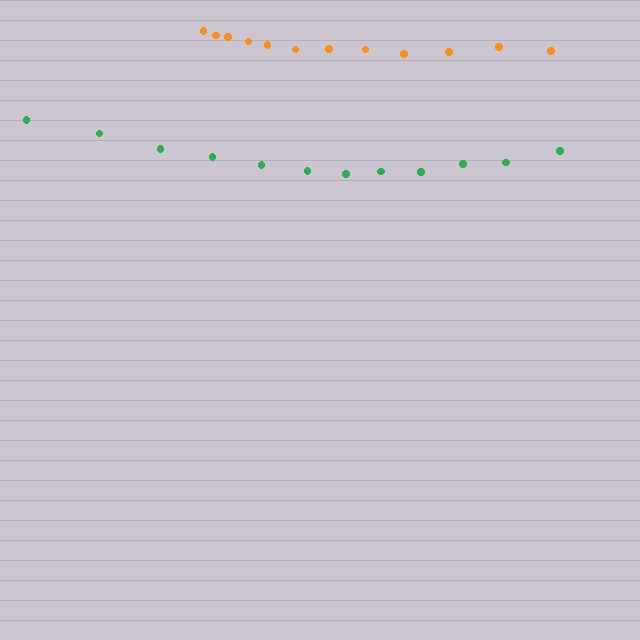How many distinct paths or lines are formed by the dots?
There are 2 distinct paths.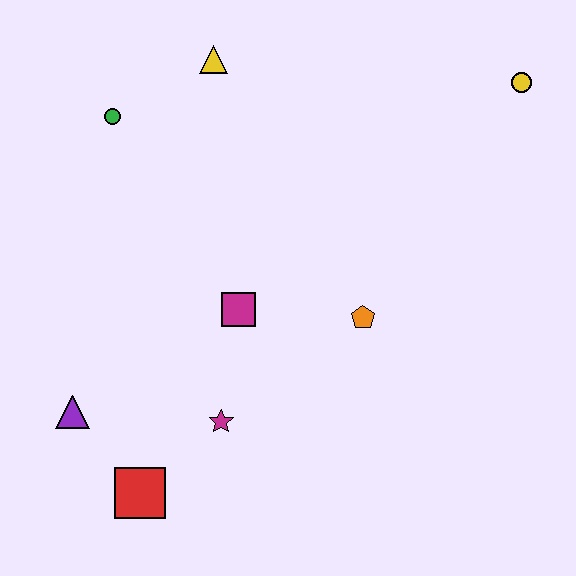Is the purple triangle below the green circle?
Yes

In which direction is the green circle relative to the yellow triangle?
The green circle is to the left of the yellow triangle.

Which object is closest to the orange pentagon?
The magenta square is closest to the orange pentagon.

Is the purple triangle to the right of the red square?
No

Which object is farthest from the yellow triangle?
The red square is farthest from the yellow triangle.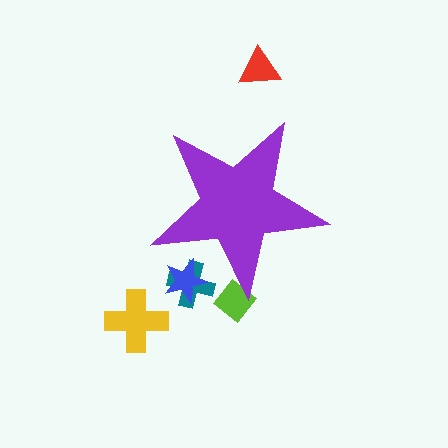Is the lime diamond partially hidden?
Yes, the lime diamond is partially hidden behind the purple star.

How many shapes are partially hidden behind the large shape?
3 shapes are partially hidden.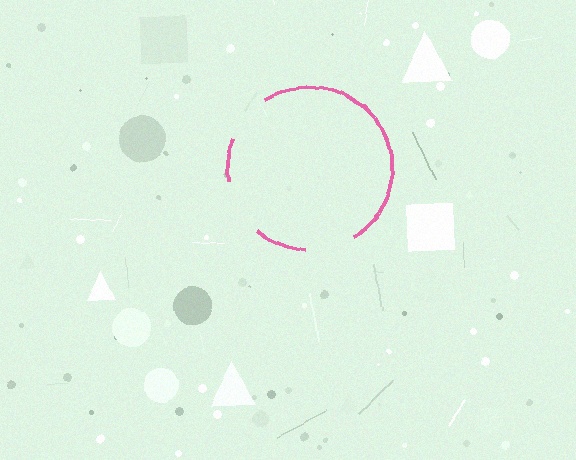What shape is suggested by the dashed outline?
The dashed outline suggests a circle.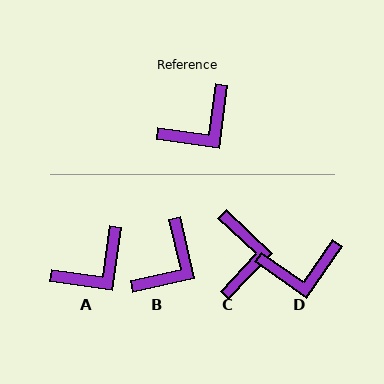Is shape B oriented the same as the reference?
No, it is off by about 21 degrees.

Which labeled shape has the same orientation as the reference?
A.